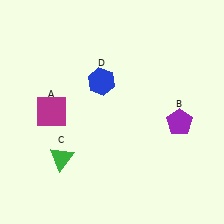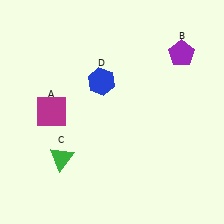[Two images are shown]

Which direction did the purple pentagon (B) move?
The purple pentagon (B) moved up.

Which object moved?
The purple pentagon (B) moved up.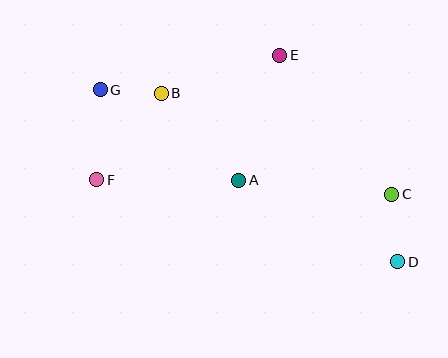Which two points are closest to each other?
Points B and G are closest to each other.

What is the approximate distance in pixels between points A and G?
The distance between A and G is approximately 165 pixels.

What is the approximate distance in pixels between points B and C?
The distance between B and C is approximately 251 pixels.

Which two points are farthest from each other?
Points D and G are farthest from each other.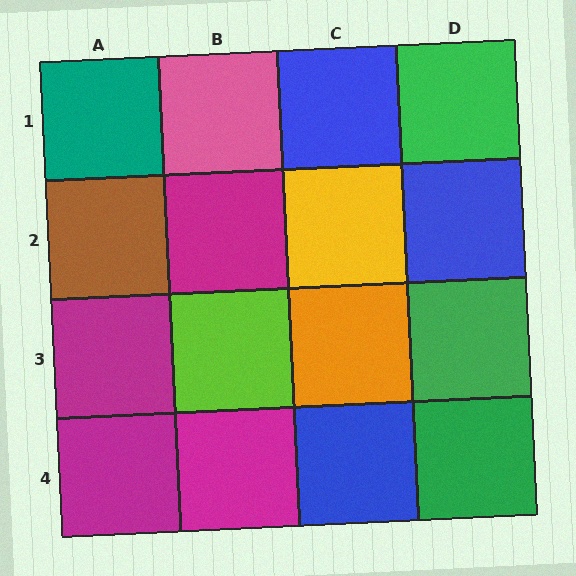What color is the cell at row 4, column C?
Blue.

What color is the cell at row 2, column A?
Brown.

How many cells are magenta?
4 cells are magenta.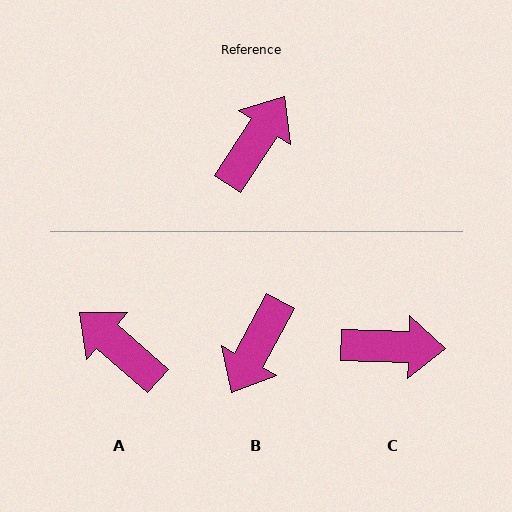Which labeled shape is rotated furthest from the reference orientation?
B, about 175 degrees away.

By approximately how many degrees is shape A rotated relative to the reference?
Approximately 82 degrees counter-clockwise.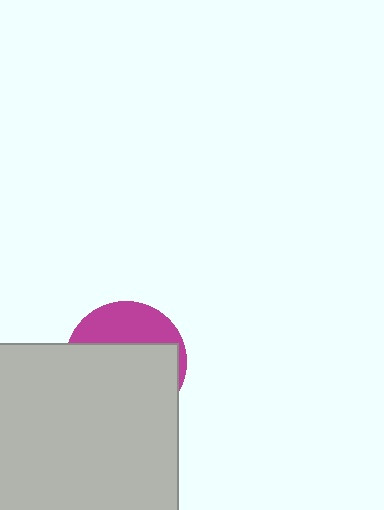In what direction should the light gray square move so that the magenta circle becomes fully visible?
The light gray square should move down. That is the shortest direction to clear the overlap and leave the magenta circle fully visible.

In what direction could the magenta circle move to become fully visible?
The magenta circle could move up. That would shift it out from behind the light gray square entirely.